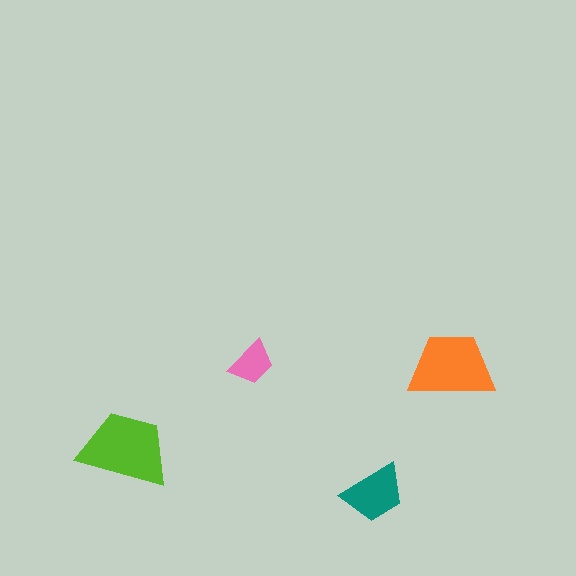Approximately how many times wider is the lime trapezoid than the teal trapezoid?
About 1.5 times wider.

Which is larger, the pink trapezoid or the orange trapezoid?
The orange one.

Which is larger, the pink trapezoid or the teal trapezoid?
The teal one.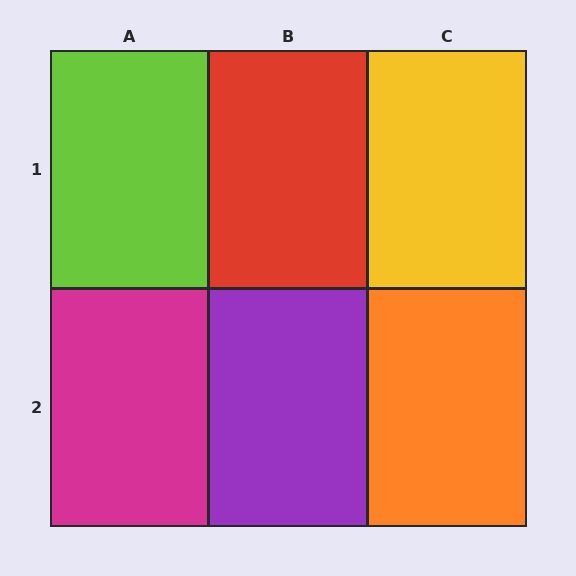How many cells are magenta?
1 cell is magenta.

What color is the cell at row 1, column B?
Red.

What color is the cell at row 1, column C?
Yellow.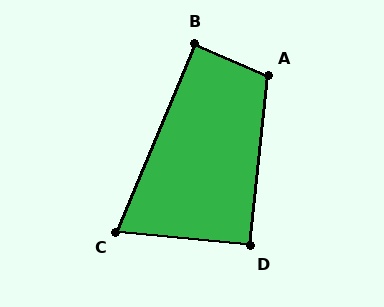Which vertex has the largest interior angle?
A, at approximately 107 degrees.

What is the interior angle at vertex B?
Approximately 90 degrees (approximately right).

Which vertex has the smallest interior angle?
C, at approximately 73 degrees.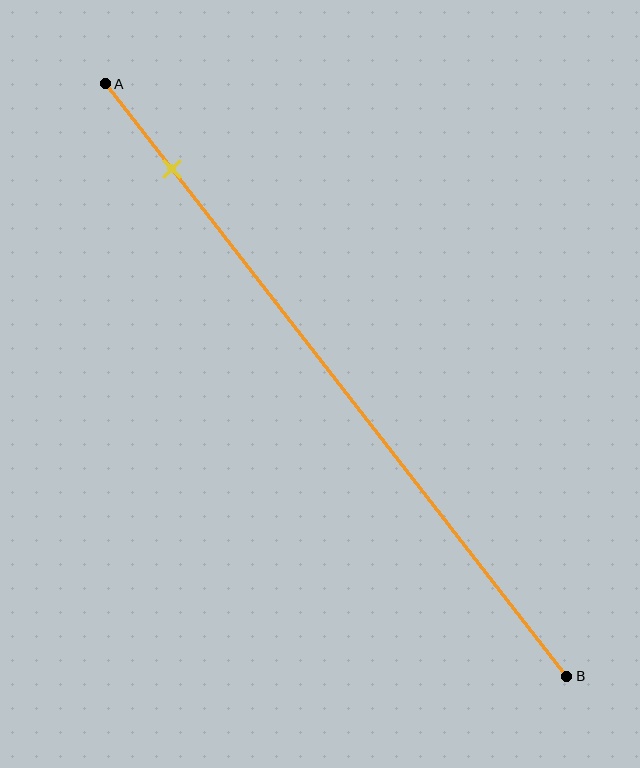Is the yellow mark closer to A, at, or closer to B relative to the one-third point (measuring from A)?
The yellow mark is closer to point A than the one-third point of segment AB.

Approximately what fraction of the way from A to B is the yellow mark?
The yellow mark is approximately 15% of the way from A to B.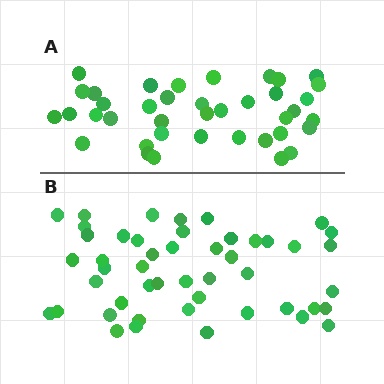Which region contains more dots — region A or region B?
Region B (the bottom region) has more dots.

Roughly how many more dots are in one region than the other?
Region B has roughly 8 or so more dots than region A.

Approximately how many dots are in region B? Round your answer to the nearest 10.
About 50 dots. (The exact count is 48, which rounds to 50.)